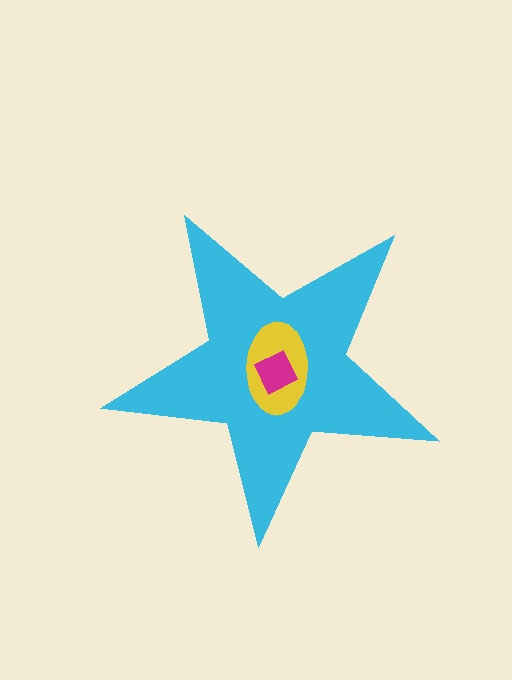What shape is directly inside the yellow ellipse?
The magenta square.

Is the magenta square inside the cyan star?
Yes.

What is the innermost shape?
The magenta square.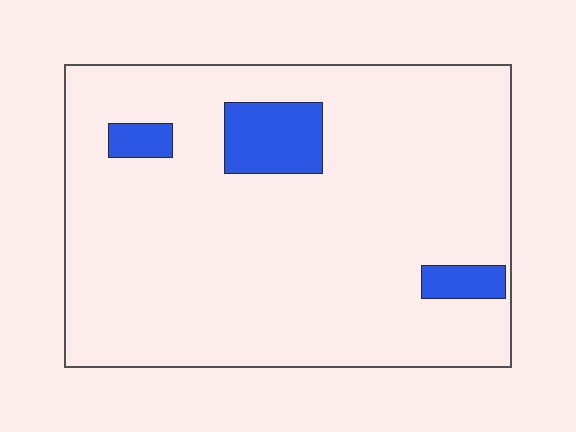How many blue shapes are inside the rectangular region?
3.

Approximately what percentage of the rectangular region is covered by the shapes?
Approximately 10%.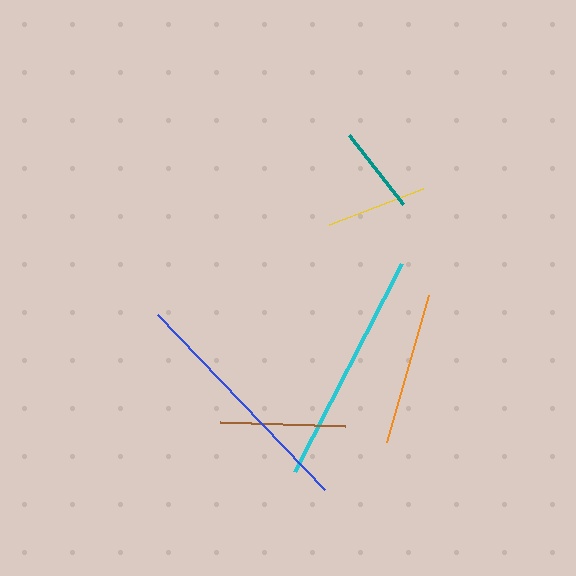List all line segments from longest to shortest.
From longest to shortest: blue, cyan, orange, brown, yellow, teal.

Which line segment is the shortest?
The teal line is the shortest at approximately 88 pixels.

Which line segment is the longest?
The blue line is the longest at approximately 242 pixels.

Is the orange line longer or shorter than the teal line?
The orange line is longer than the teal line.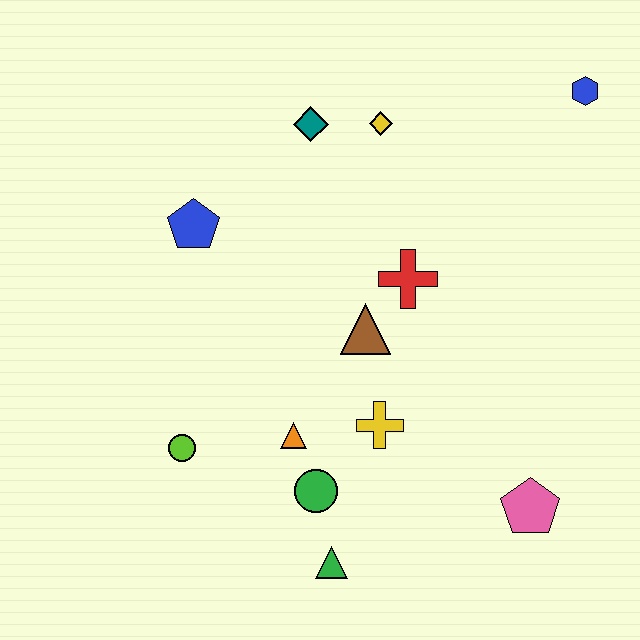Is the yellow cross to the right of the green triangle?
Yes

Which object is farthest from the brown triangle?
The blue hexagon is farthest from the brown triangle.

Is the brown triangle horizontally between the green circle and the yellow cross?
Yes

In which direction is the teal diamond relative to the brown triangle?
The teal diamond is above the brown triangle.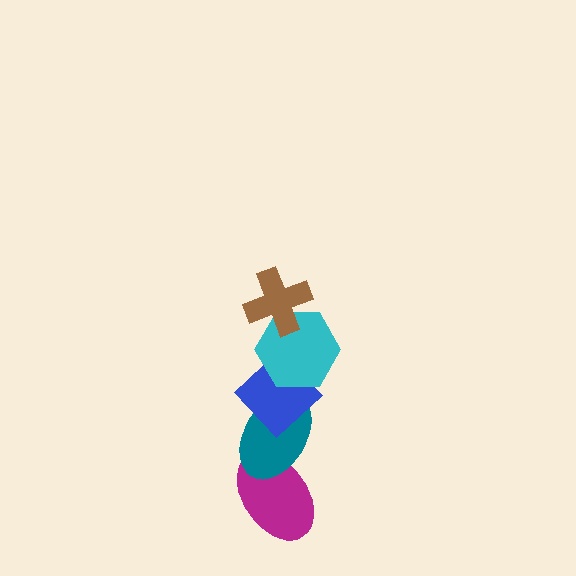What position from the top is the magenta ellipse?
The magenta ellipse is 5th from the top.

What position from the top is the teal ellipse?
The teal ellipse is 4th from the top.